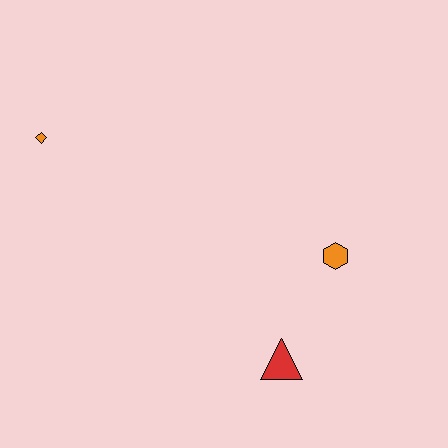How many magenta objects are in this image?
There are no magenta objects.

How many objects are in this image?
There are 3 objects.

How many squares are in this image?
There are no squares.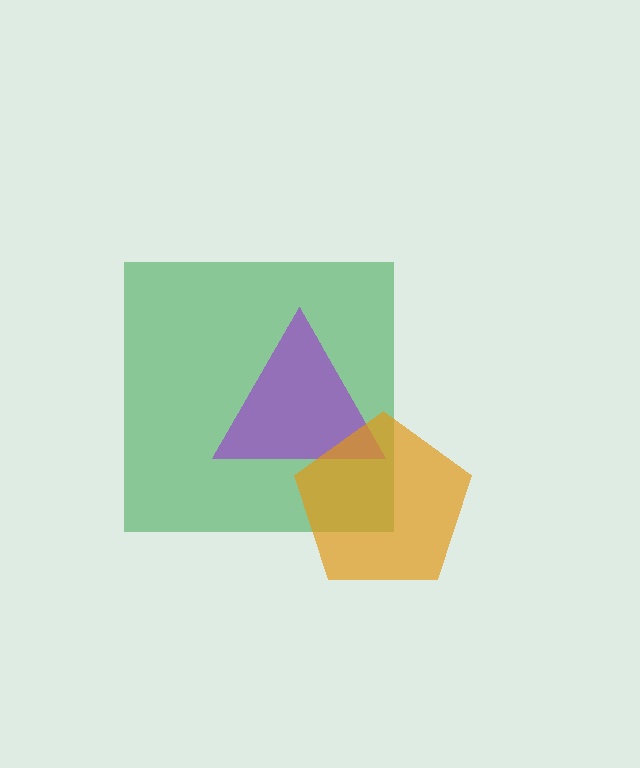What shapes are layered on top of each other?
The layered shapes are: a green square, a purple triangle, an orange pentagon.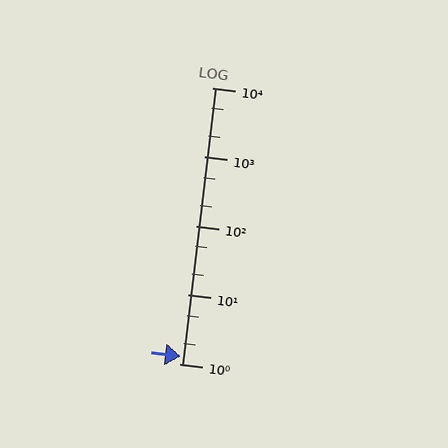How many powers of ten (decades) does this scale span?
The scale spans 4 decades, from 1 to 10000.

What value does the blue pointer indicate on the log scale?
The pointer indicates approximately 1.3.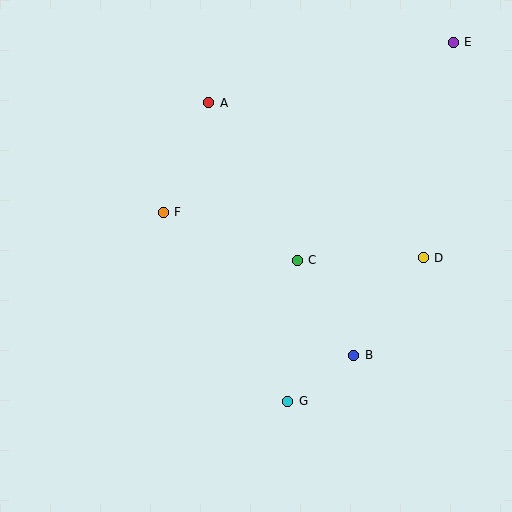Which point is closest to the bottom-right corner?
Point B is closest to the bottom-right corner.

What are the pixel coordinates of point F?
Point F is at (163, 212).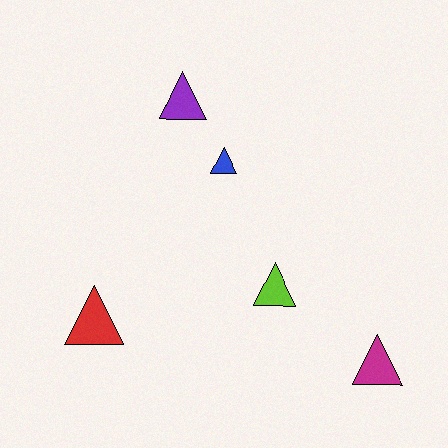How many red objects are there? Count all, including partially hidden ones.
There is 1 red object.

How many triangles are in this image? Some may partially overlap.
There are 5 triangles.